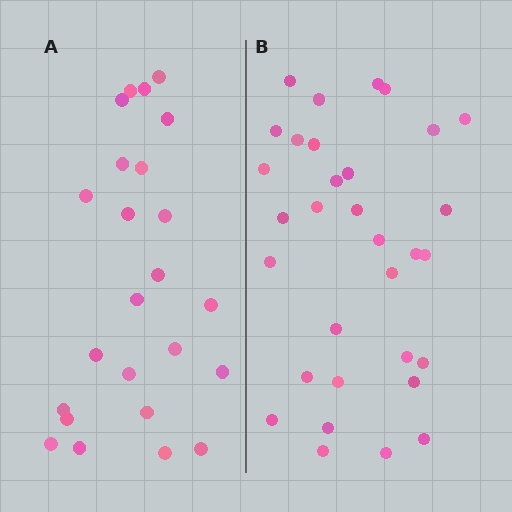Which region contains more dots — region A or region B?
Region B (the right region) has more dots.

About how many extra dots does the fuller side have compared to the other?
Region B has roughly 8 or so more dots than region A.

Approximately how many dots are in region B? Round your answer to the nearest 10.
About 30 dots. (The exact count is 32, which rounds to 30.)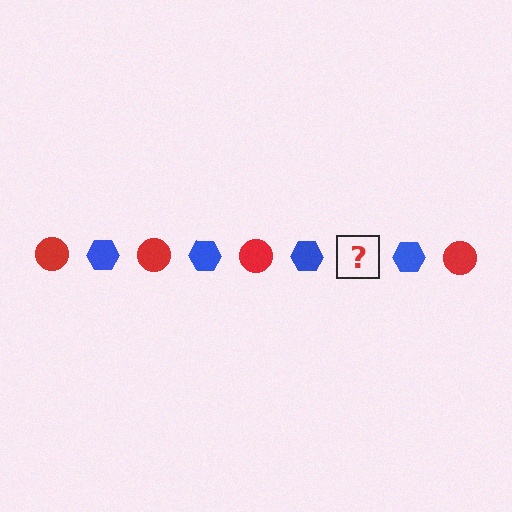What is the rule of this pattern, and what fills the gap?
The rule is that the pattern alternates between red circle and blue hexagon. The gap should be filled with a red circle.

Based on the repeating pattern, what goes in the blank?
The blank should be a red circle.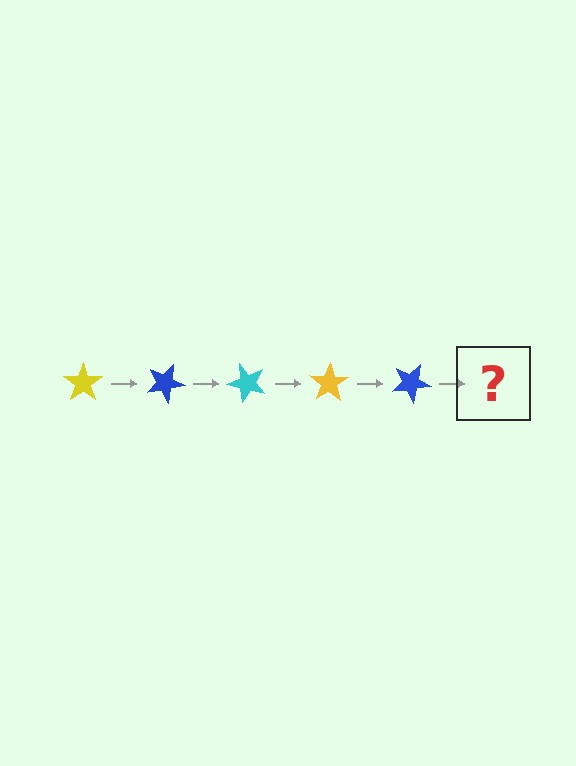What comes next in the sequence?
The next element should be a cyan star, rotated 125 degrees from the start.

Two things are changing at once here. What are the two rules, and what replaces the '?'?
The two rules are that it rotates 25 degrees each step and the color cycles through yellow, blue, and cyan. The '?' should be a cyan star, rotated 125 degrees from the start.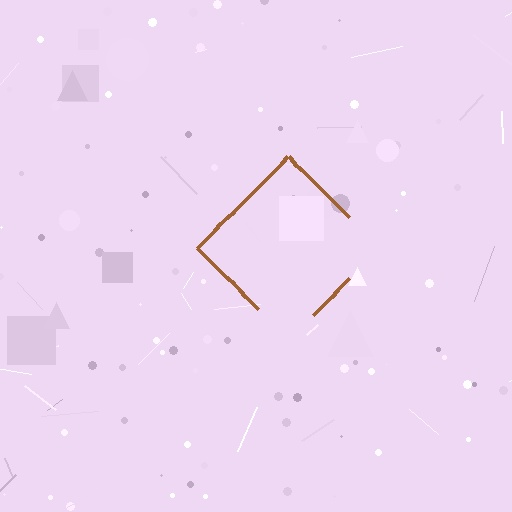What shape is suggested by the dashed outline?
The dashed outline suggests a diamond.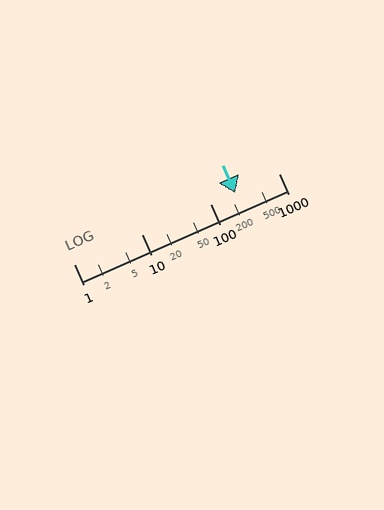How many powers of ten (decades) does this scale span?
The scale spans 3 decades, from 1 to 1000.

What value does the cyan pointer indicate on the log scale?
The pointer indicates approximately 230.